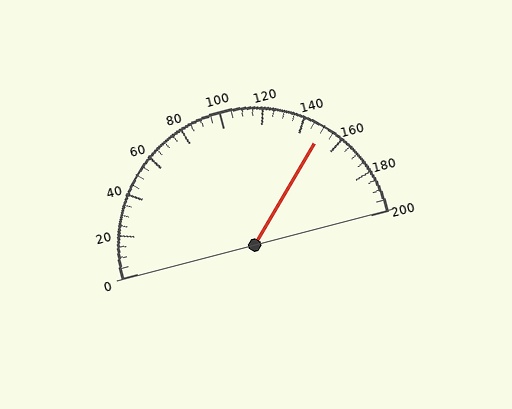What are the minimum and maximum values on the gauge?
The gauge ranges from 0 to 200.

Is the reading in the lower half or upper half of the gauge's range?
The reading is in the upper half of the range (0 to 200).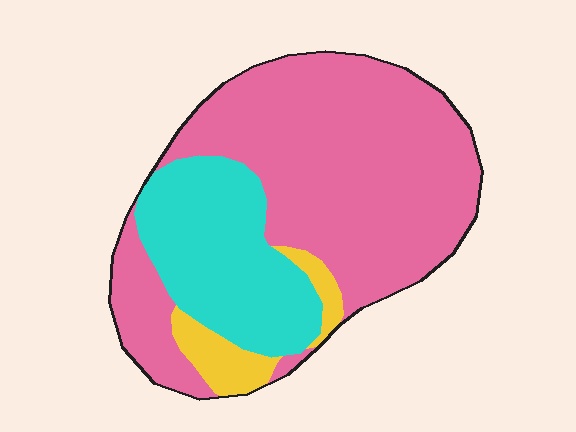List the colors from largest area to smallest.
From largest to smallest: pink, cyan, yellow.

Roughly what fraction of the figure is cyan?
Cyan covers around 25% of the figure.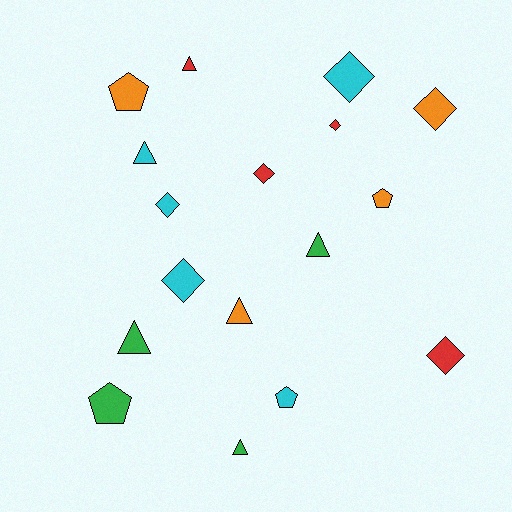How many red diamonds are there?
There are 3 red diamonds.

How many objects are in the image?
There are 17 objects.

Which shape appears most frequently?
Diamond, with 7 objects.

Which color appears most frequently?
Cyan, with 5 objects.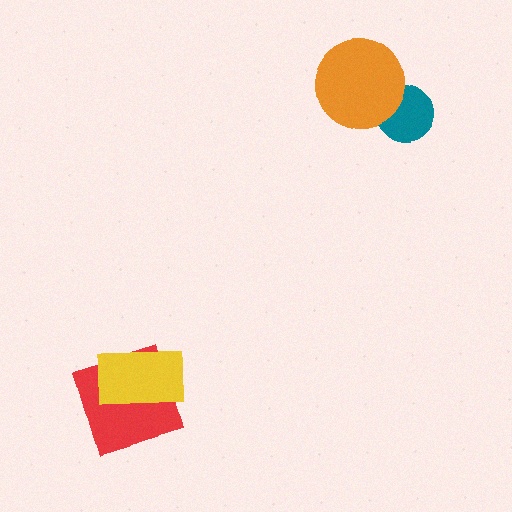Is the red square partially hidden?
Yes, it is partially covered by another shape.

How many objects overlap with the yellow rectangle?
1 object overlaps with the yellow rectangle.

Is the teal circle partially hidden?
Yes, it is partially covered by another shape.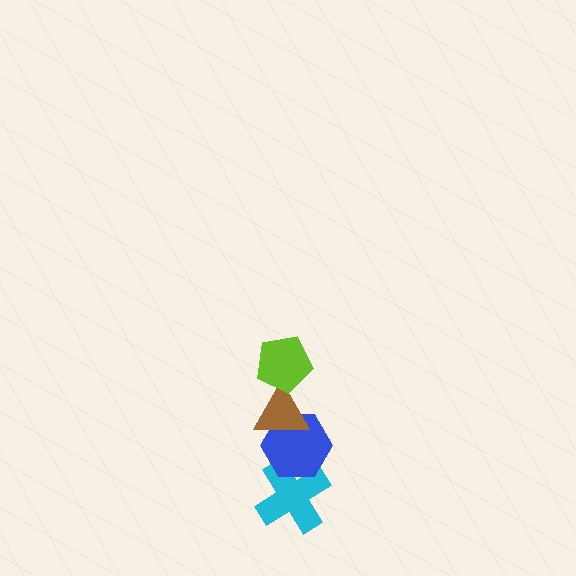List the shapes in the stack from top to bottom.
From top to bottom: the lime pentagon, the brown triangle, the blue hexagon, the cyan cross.